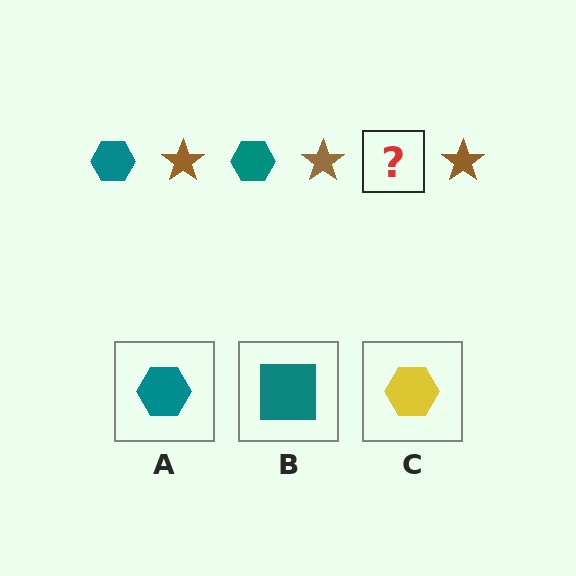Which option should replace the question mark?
Option A.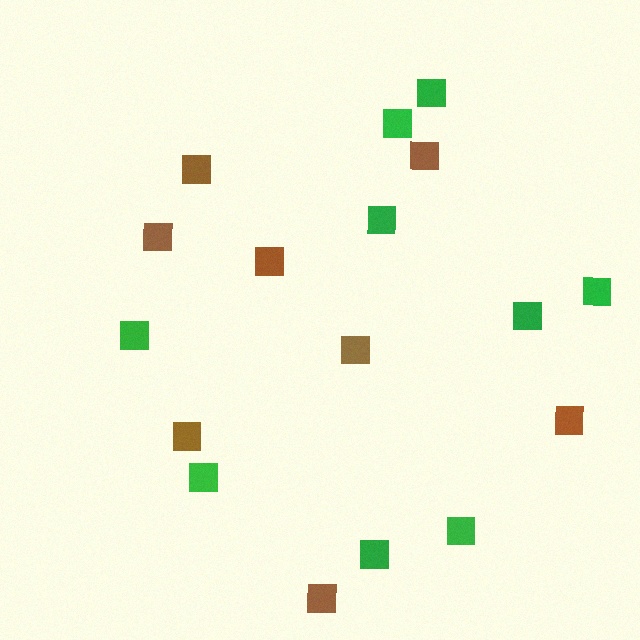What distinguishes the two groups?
There are 2 groups: one group of brown squares (8) and one group of green squares (9).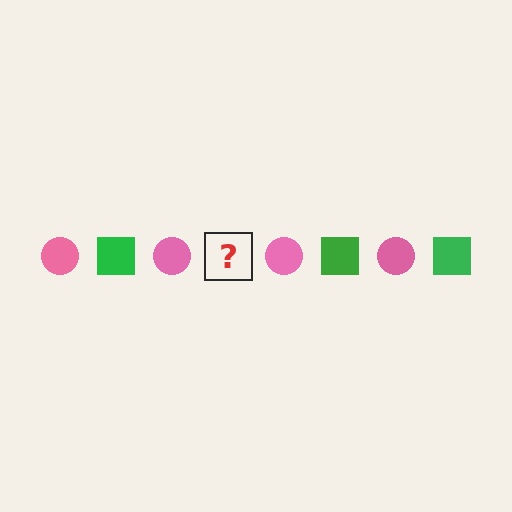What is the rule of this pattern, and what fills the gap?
The rule is that the pattern alternates between pink circle and green square. The gap should be filled with a green square.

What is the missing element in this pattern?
The missing element is a green square.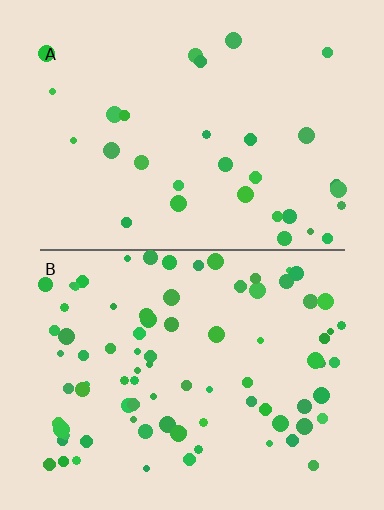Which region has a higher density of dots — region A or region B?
B (the bottom).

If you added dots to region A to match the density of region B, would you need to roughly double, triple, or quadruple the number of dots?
Approximately triple.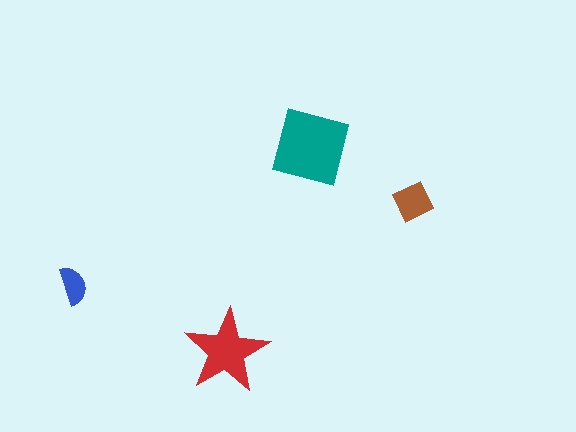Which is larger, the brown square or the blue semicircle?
The brown square.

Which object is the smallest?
The blue semicircle.